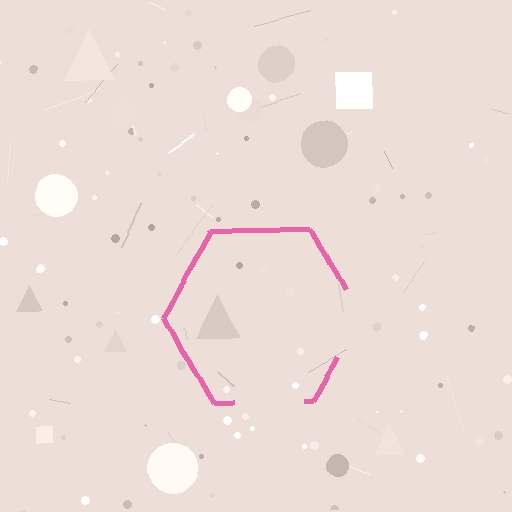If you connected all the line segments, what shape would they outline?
They would outline a hexagon.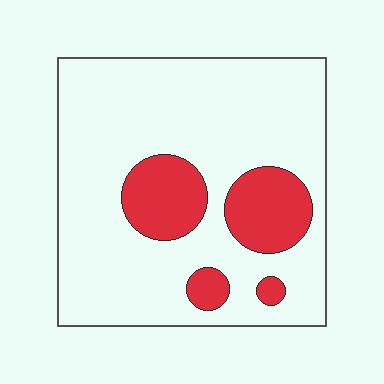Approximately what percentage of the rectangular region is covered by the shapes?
Approximately 20%.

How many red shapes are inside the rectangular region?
4.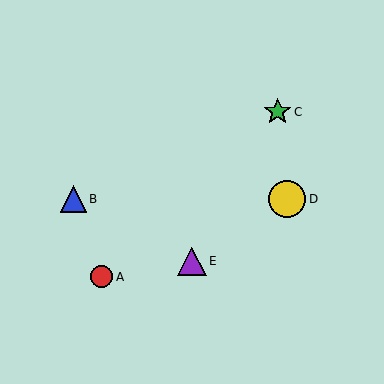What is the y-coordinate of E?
Object E is at y≈261.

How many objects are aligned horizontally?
2 objects (B, D) are aligned horizontally.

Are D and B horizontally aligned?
Yes, both are at y≈199.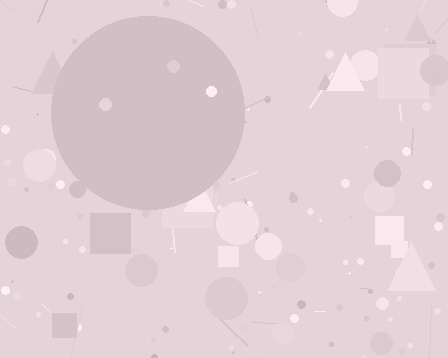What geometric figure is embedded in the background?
A circle is embedded in the background.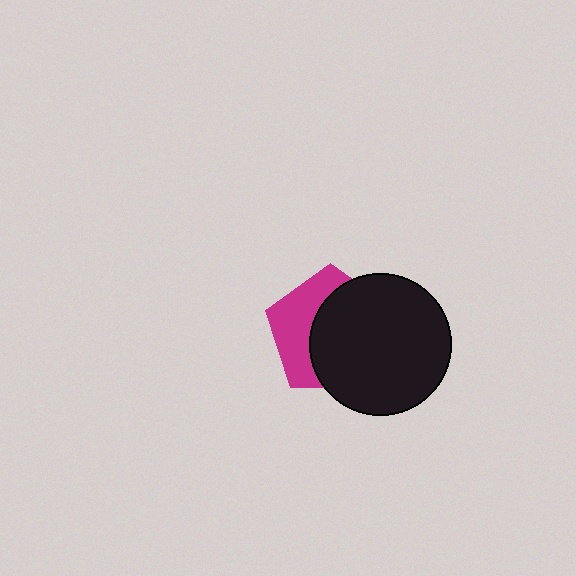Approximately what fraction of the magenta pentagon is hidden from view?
Roughly 61% of the magenta pentagon is hidden behind the black circle.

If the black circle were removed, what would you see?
You would see the complete magenta pentagon.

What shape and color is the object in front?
The object in front is a black circle.